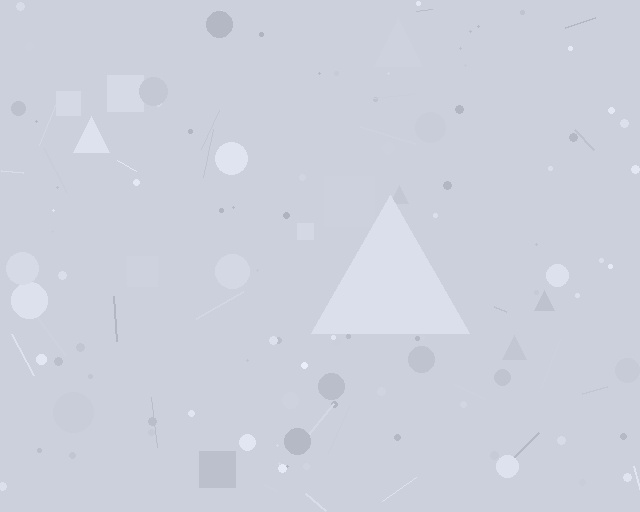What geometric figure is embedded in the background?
A triangle is embedded in the background.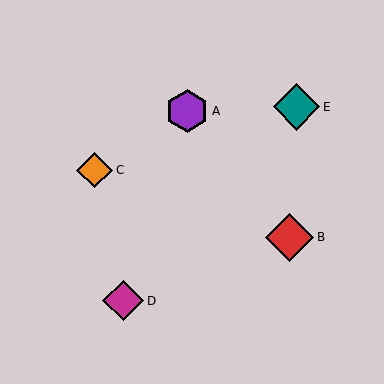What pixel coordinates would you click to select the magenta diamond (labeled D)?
Click at (123, 301) to select the magenta diamond D.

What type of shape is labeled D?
Shape D is a magenta diamond.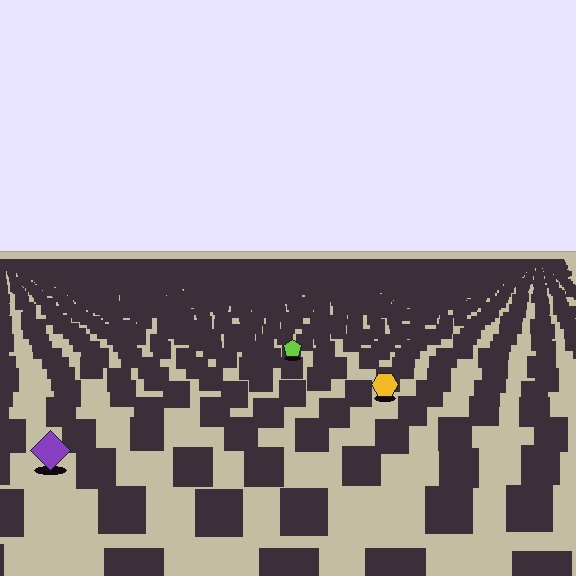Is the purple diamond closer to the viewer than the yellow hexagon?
Yes. The purple diamond is closer — you can tell from the texture gradient: the ground texture is coarser near it.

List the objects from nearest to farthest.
From nearest to farthest: the purple diamond, the yellow hexagon, the lime pentagon.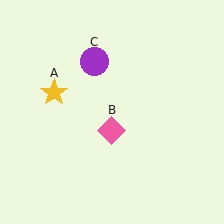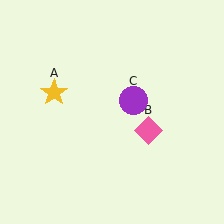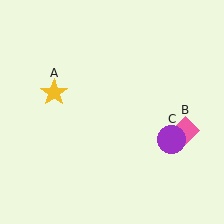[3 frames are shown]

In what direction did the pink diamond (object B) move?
The pink diamond (object B) moved right.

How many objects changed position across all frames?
2 objects changed position: pink diamond (object B), purple circle (object C).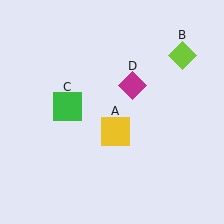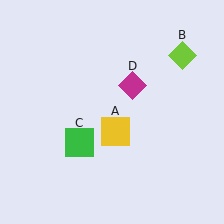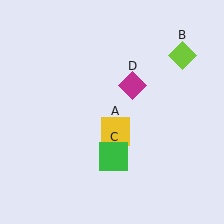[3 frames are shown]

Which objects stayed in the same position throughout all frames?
Yellow square (object A) and lime diamond (object B) and magenta diamond (object D) remained stationary.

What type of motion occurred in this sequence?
The green square (object C) rotated counterclockwise around the center of the scene.